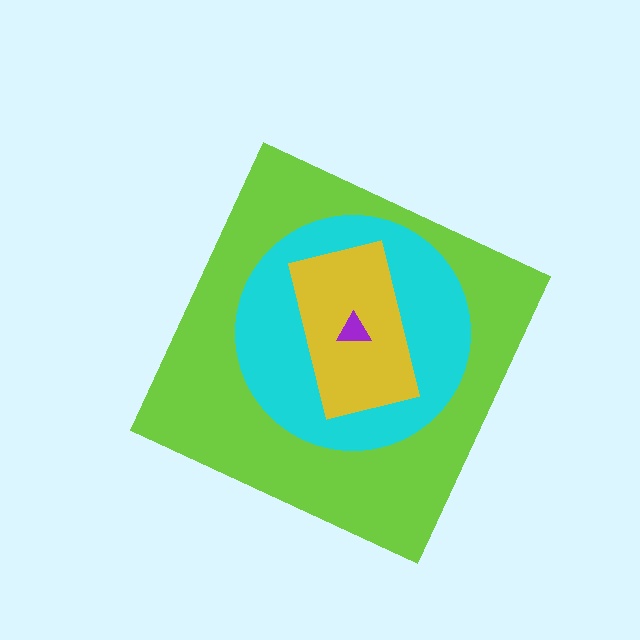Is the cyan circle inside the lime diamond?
Yes.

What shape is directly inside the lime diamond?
The cyan circle.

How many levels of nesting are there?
4.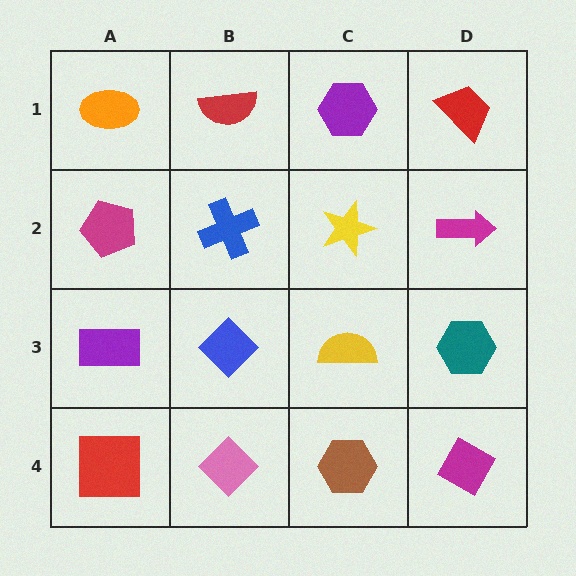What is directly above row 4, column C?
A yellow semicircle.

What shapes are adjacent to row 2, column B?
A red semicircle (row 1, column B), a blue diamond (row 3, column B), a magenta pentagon (row 2, column A), a yellow star (row 2, column C).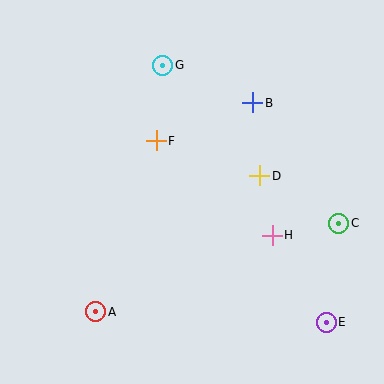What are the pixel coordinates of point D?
Point D is at (260, 176).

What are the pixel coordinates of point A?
Point A is at (96, 312).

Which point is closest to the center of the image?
Point F at (156, 141) is closest to the center.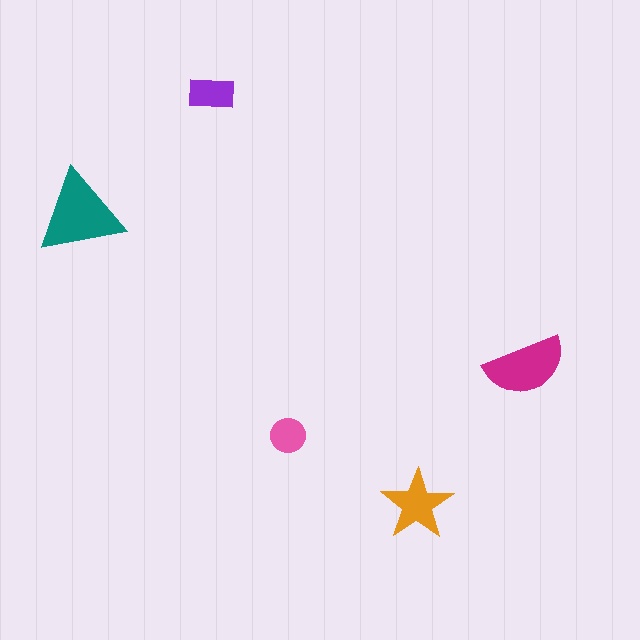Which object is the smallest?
The pink circle.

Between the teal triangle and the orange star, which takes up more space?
The teal triangle.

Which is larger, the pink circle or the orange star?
The orange star.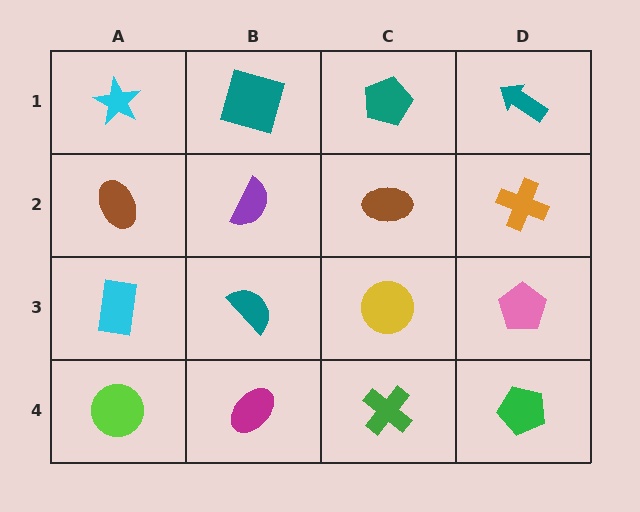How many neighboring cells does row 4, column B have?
3.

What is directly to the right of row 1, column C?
A teal arrow.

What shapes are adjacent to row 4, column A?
A cyan rectangle (row 3, column A), a magenta ellipse (row 4, column B).